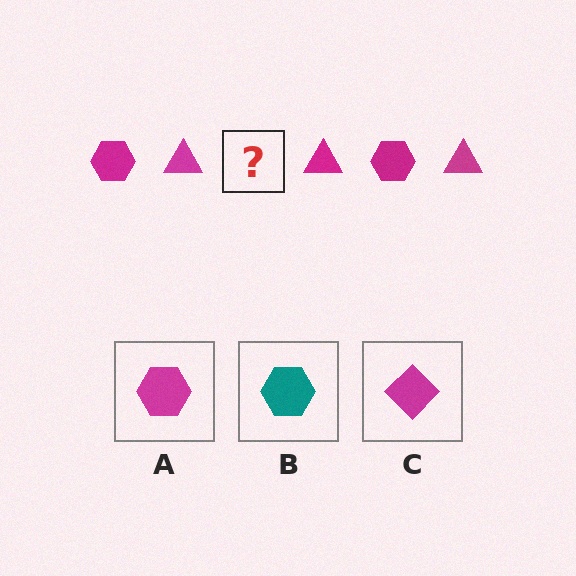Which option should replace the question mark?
Option A.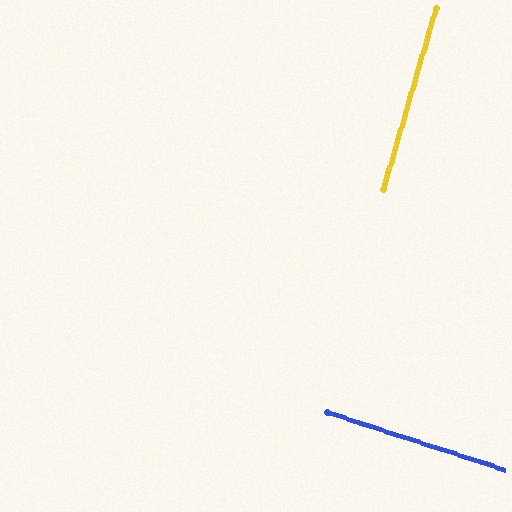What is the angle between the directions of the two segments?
Approximately 88 degrees.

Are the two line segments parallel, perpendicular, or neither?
Perpendicular — they meet at approximately 88°.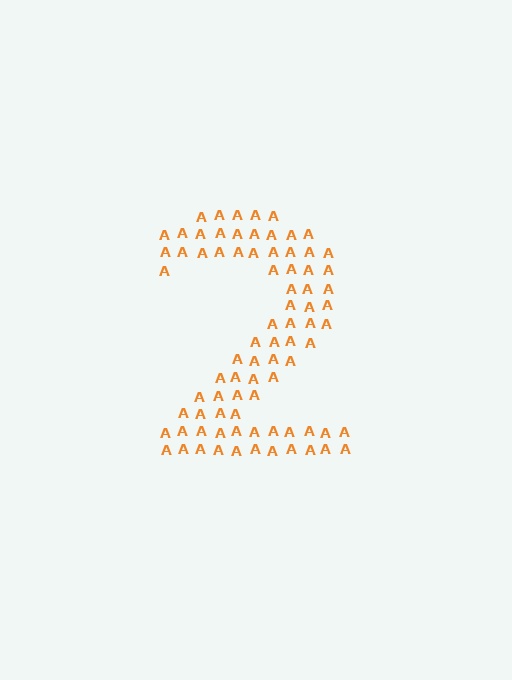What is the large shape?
The large shape is the digit 2.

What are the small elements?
The small elements are letter A's.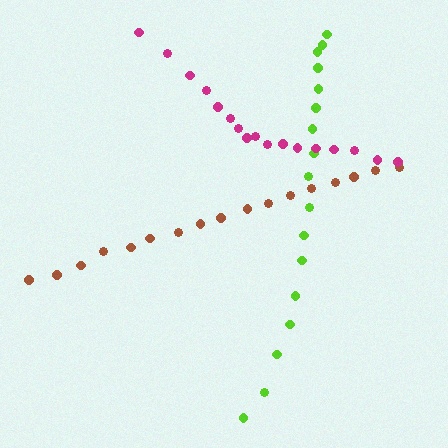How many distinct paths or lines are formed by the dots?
There are 3 distinct paths.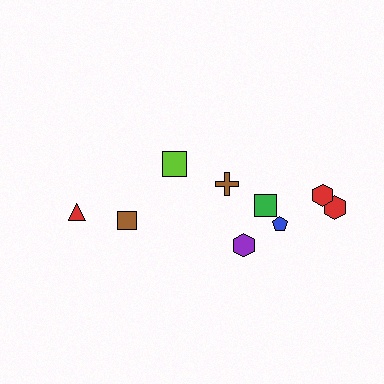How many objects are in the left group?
There are 3 objects.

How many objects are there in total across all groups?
There are 9 objects.